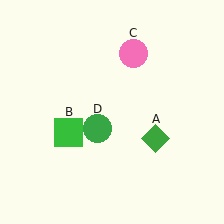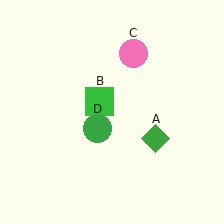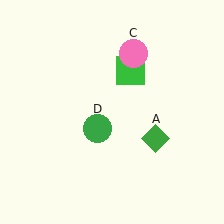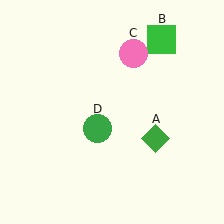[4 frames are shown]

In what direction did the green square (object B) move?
The green square (object B) moved up and to the right.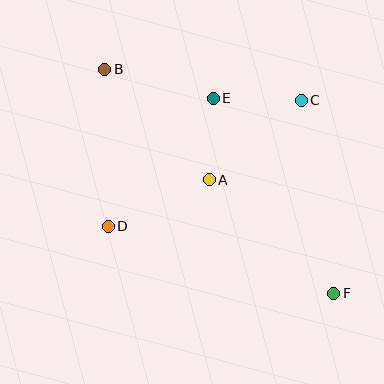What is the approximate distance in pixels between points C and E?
The distance between C and E is approximately 88 pixels.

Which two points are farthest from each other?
Points B and F are farthest from each other.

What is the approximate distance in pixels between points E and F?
The distance between E and F is approximately 229 pixels.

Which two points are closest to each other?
Points A and E are closest to each other.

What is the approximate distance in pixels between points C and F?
The distance between C and F is approximately 195 pixels.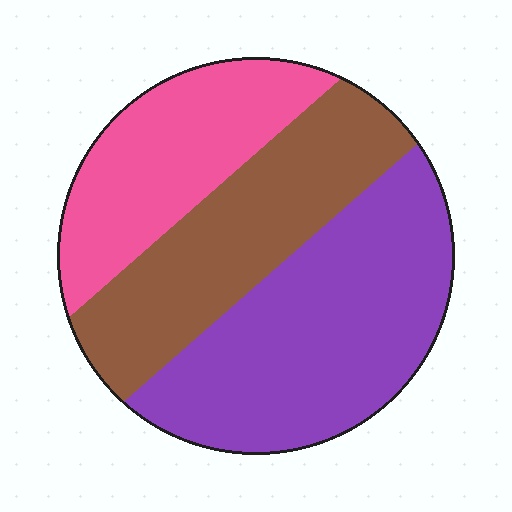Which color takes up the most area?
Purple, at roughly 45%.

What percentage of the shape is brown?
Brown covers about 30% of the shape.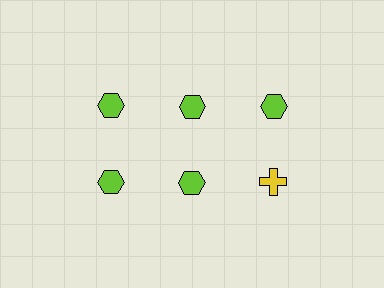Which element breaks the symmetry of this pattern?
The yellow cross in the second row, center column breaks the symmetry. All other shapes are lime hexagons.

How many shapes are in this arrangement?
There are 6 shapes arranged in a grid pattern.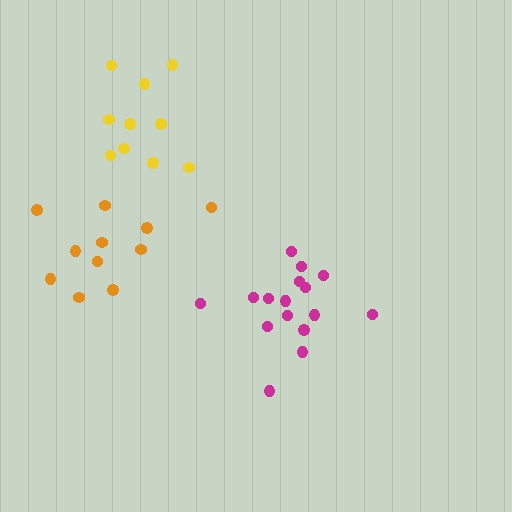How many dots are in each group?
Group 1: 16 dots, Group 2: 11 dots, Group 3: 10 dots (37 total).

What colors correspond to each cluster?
The clusters are colored: magenta, orange, yellow.